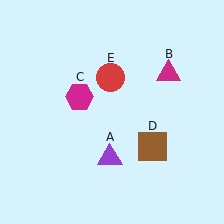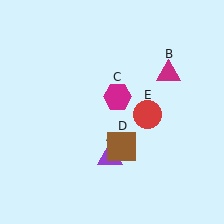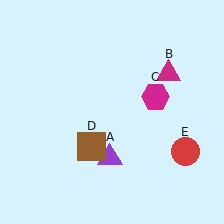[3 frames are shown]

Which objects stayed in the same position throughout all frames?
Purple triangle (object A) and magenta triangle (object B) remained stationary.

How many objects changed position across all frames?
3 objects changed position: magenta hexagon (object C), brown square (object D), red circle (object E).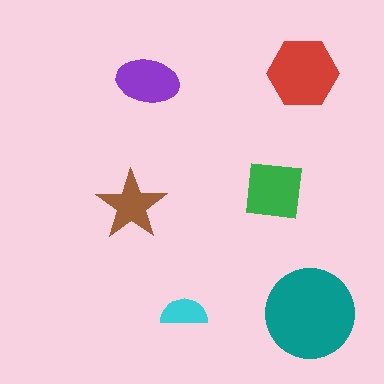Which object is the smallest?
The cyan semicircle.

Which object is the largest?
The teal circle.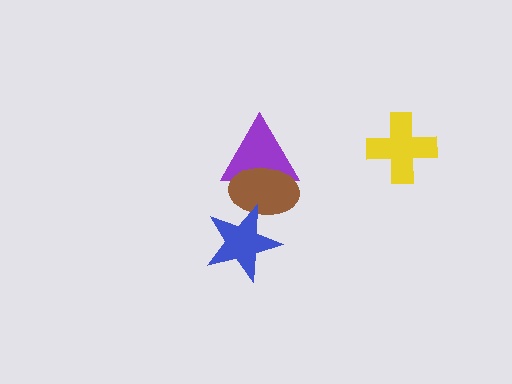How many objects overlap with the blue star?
1 object overlaps with the blue star.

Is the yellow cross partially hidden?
No, no other shape covers it.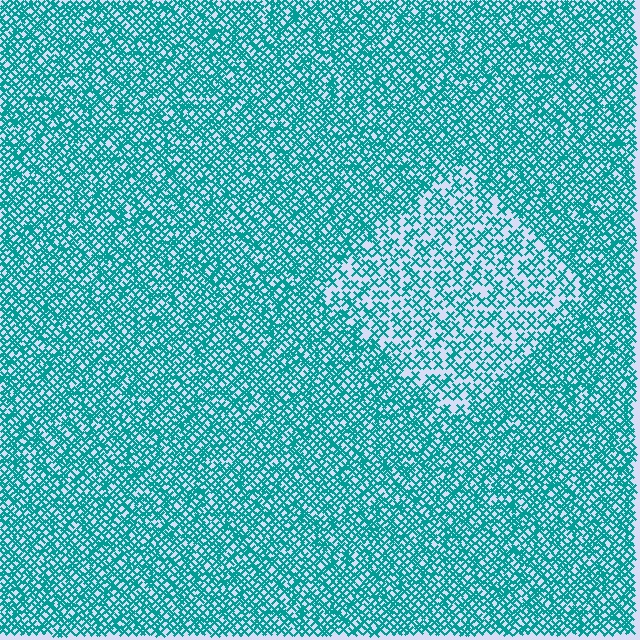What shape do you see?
I see a diamond.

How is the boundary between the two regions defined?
The boundary is defined by a change in element density (approximately 1.9x ratio). All elements are the same color, size, and shape.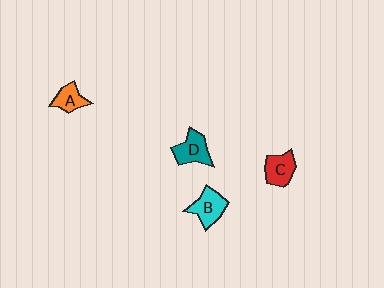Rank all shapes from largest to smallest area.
From largest to smallest: B (cyan), D (teal), C (red), A (orange).